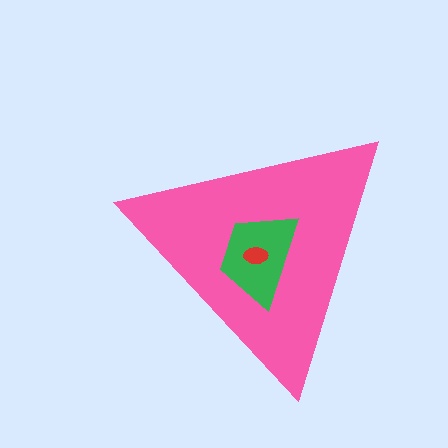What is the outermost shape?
The pink triangle.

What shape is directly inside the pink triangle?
The green trapezoid.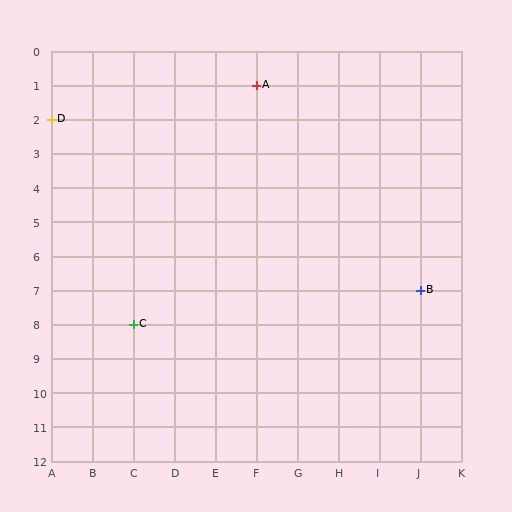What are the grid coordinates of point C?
Point C is at grid coordinates (C, 8).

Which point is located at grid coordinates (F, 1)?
Point A is at (F, 1).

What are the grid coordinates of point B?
Point B is at grid coordinates (J, 7).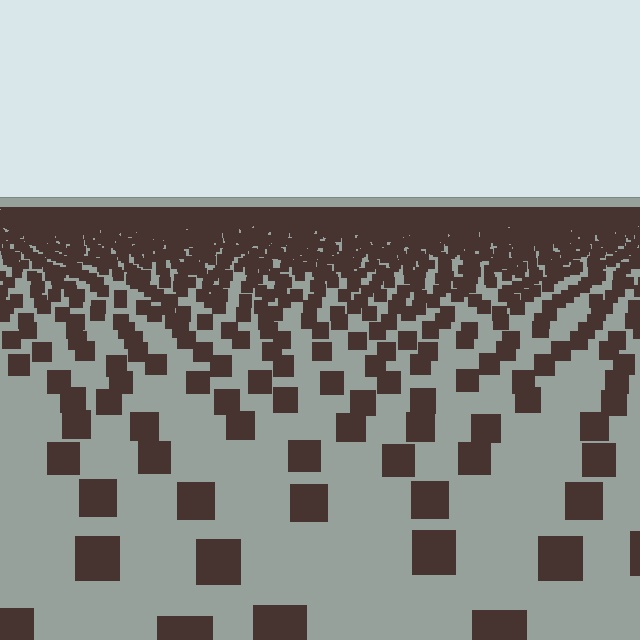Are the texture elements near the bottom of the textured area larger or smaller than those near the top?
Larger. Near the bottom, elements are closer to the viewer and appear at a bigger on-screen size.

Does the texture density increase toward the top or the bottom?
Density increases toward the top.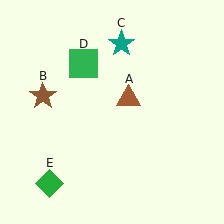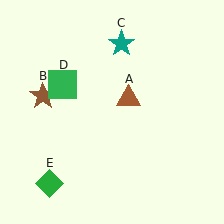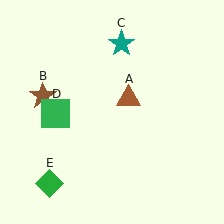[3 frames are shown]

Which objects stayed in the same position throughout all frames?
Brown triangle (object A) and brown star (object B) and teal star (object C) and green diamond (object E) remained stationary.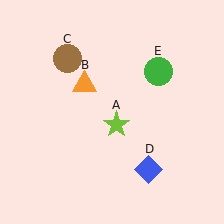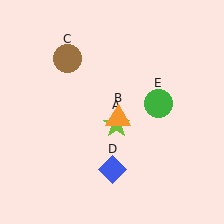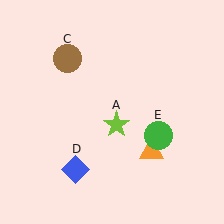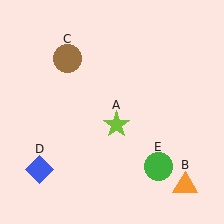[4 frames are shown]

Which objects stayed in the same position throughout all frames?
Lime star (object A) and brown circle (object C) remained stationary.